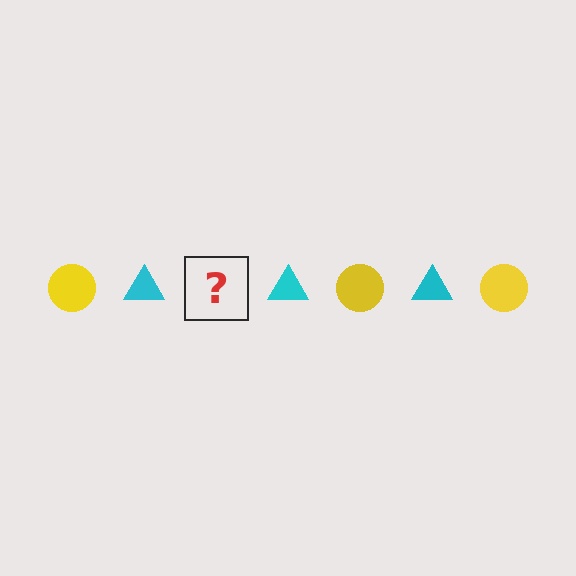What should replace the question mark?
The question mark should be replaced with a yellow circle.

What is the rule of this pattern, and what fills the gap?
The rule is that the pattern alternates between yellow circle and cyan triangle. The gap should be filled with a yellow circle.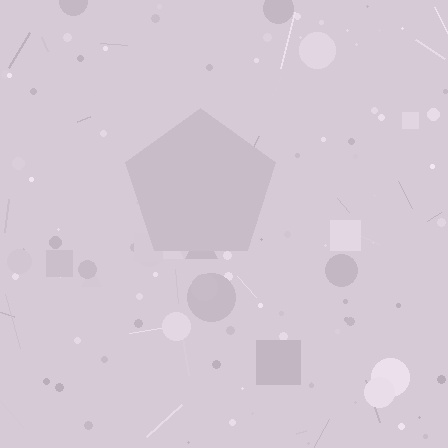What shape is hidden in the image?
A pentagon is hidden in the image.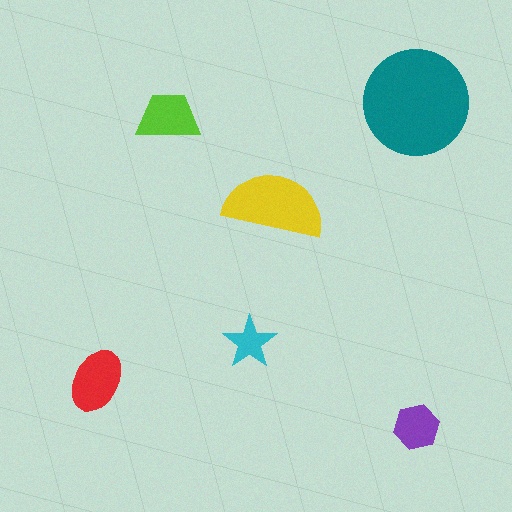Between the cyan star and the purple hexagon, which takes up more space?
The purple hexagon.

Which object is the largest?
The teal circle.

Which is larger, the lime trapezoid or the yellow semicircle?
The yellow semicircle.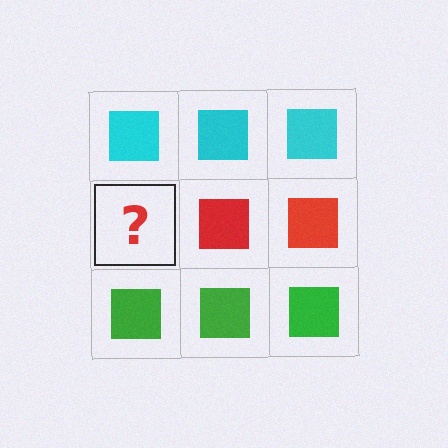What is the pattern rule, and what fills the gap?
The rule is that each row has a consistent color. The gap should be filled with a red square.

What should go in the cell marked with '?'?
The missing cell should contain a red square.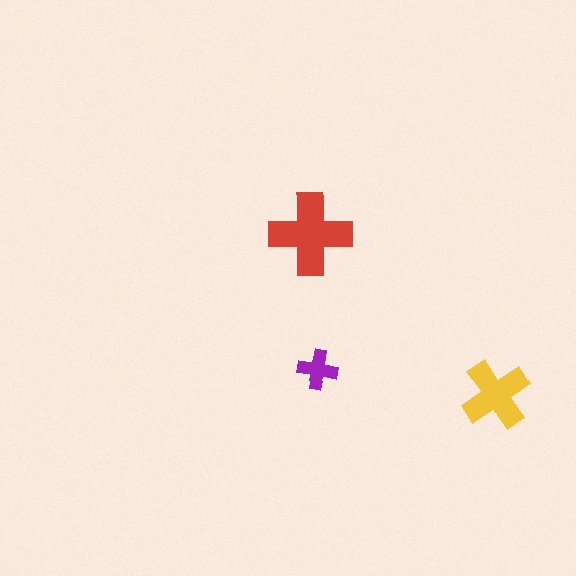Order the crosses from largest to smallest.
the red one, the yellow one, the purple one.